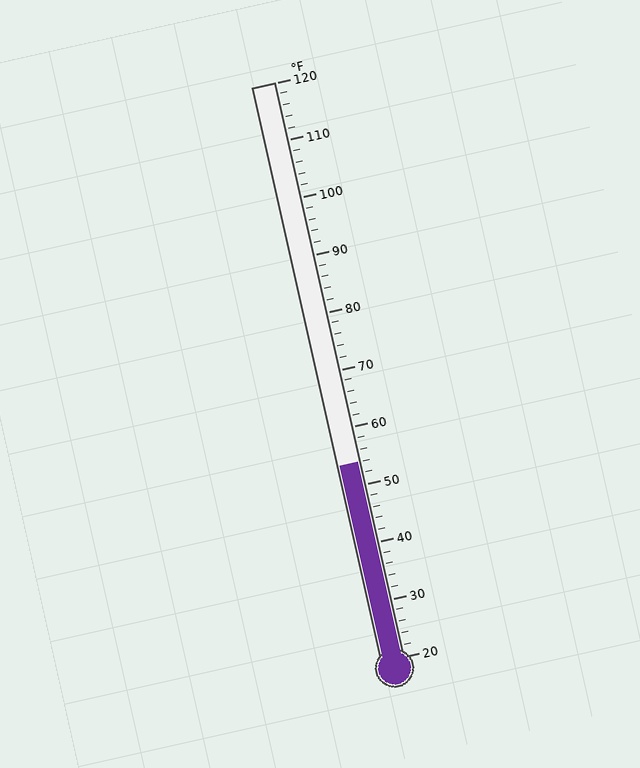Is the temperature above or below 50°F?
The temperature is above 50°F.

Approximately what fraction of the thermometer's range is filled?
The thermometer is filled to approximately 35% of its range.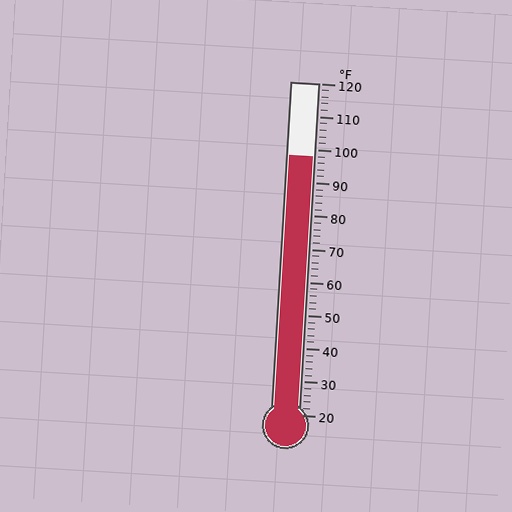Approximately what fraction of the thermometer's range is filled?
The thermometer is filled to approximately 80% of its range.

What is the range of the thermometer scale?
The thermometer scale ranges from 20°F to 120°F.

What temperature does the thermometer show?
The thermometer shows approximately 98°F.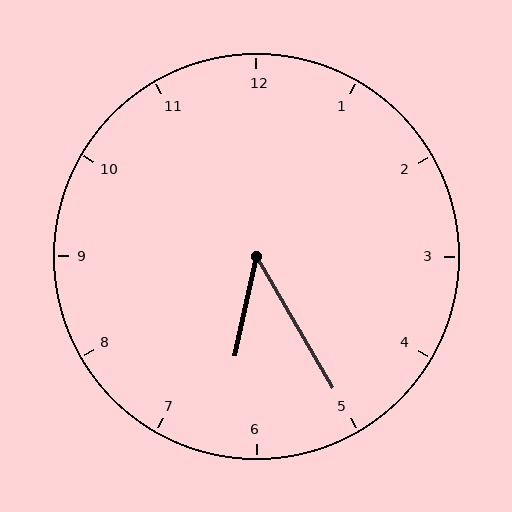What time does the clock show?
6:25.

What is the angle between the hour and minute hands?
Approximately 42 degrees.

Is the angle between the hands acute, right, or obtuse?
It is acute.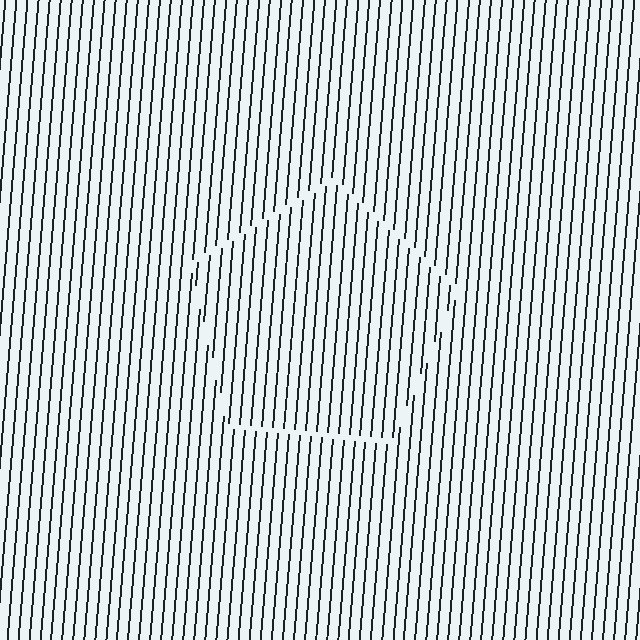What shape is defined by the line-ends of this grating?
An illusory pentagon. The interior of the shape contains the same grating, shifted by half a period — the contour is defined by the phase discontinuity where line-ends from the inner and outer gratings abut.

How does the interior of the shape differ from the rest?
The interior of the shape contains the same grating, shifted by half a period — the contour is defined by the phase discontinuity where line-ends from the inner and outer gratings abut.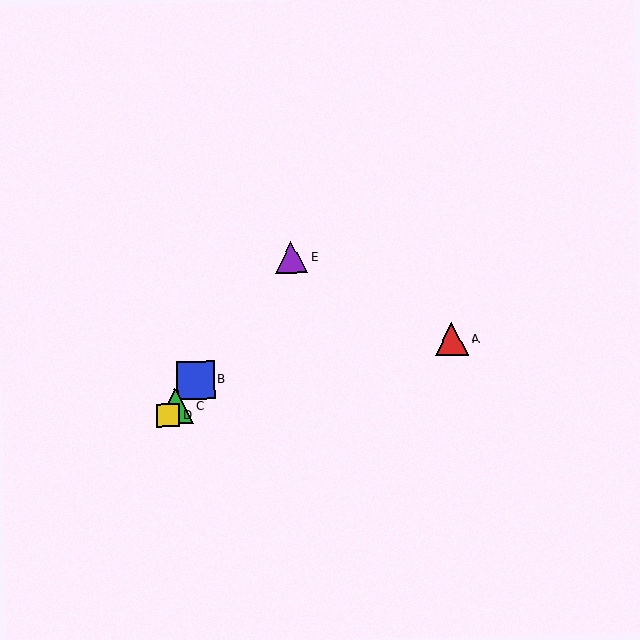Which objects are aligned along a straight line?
Objects B, C, D, E are aligned along a straight line.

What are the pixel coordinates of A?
Object A is at (452, 339).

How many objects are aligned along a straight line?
4 objects (B, C, D, E) are aligned along a straight line.